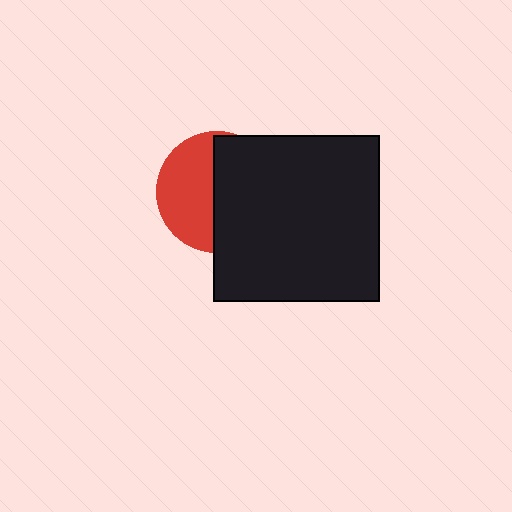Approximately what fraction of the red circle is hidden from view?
Roughly 53% of the red circle is hidden behind the black square.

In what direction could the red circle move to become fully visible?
The red circle could move left. That would shift it out from behind the black square entirely.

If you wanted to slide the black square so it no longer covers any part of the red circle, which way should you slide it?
Slide it right — that is the most direct way to separate the two shapes.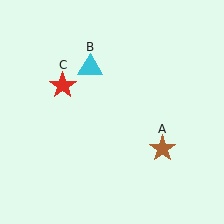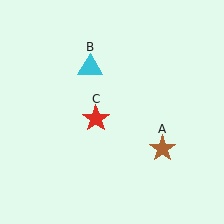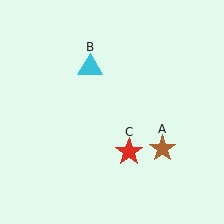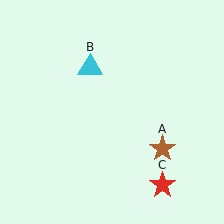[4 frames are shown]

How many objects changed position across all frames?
1 object changed position: red star (object C).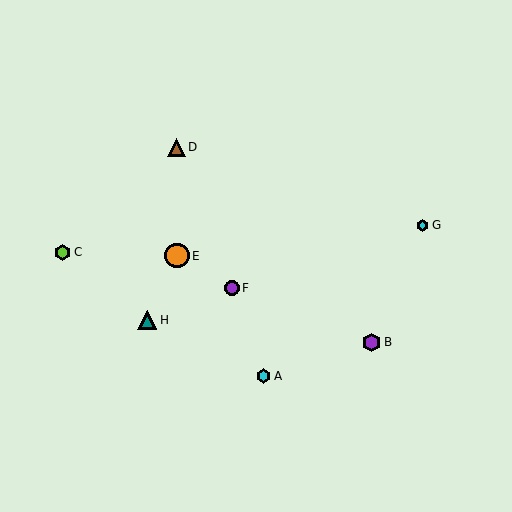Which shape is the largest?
The orange circle (labeled E) is the largest.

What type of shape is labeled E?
Shape E is an orange circle.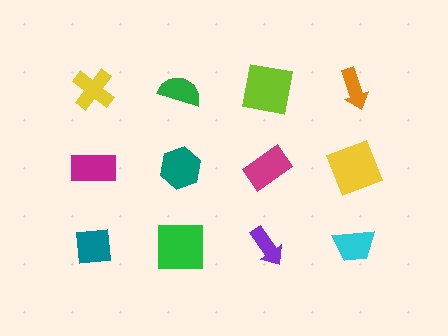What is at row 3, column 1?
A teal square.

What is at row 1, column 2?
A green semicircle.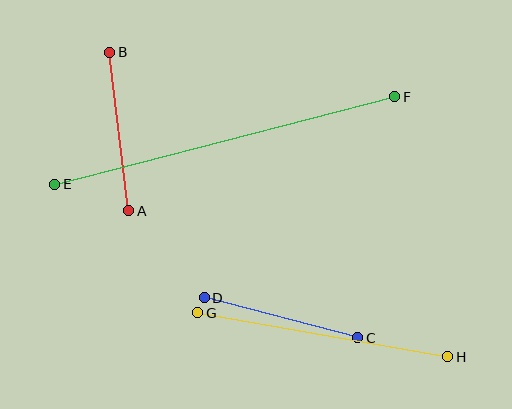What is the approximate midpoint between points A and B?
The midpoint is at approximately (119, 132) pixels.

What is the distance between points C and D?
The distance is approximately 159 pixels.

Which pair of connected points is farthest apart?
Points E and F are farthest apart.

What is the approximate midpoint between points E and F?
The midpoint is at approximately (225, 140) pixels.